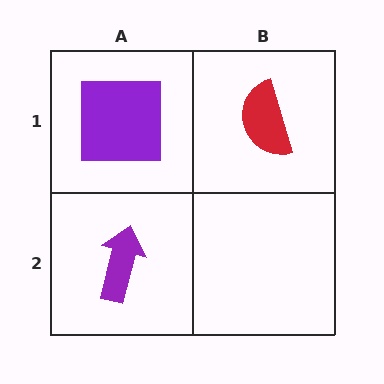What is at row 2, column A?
A purple arrow.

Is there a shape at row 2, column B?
No, that cell is empty.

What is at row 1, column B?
A red semicircle.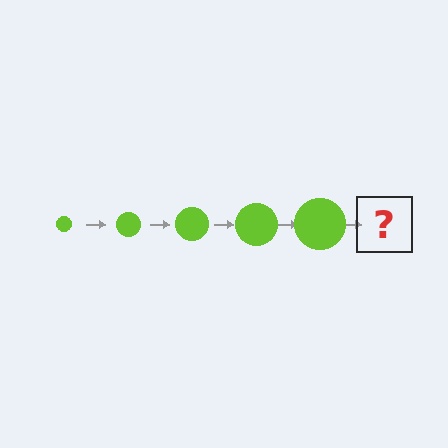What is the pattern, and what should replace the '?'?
The pattern is that the circle gets progressively larger each step. The '?' should be a lime circle, larger than the previous one.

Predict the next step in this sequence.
The next step is a lime circle, larger than the previous one.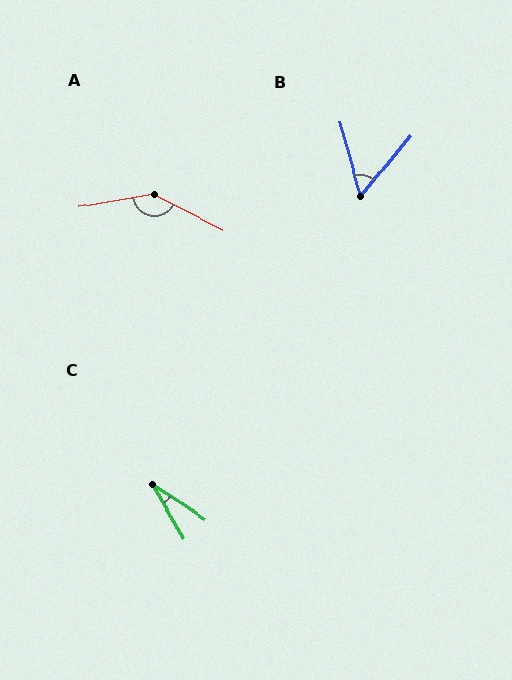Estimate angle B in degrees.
Approximately 56 degrees.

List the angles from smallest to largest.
C (26°), B (56°), A (143°).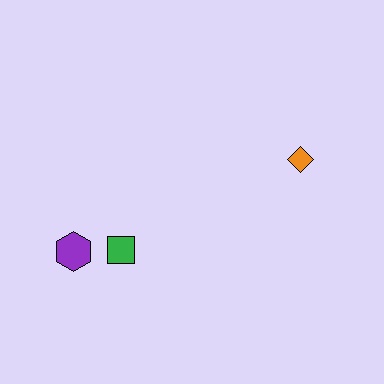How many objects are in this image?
There are 3 objects.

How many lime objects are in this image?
There are no lime objects.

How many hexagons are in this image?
There is 1 hexagon.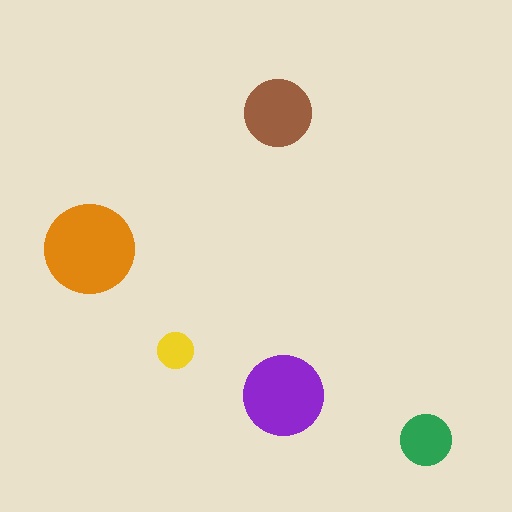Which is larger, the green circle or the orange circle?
The orange one.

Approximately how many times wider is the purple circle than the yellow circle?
About 2 times wider.